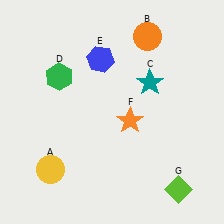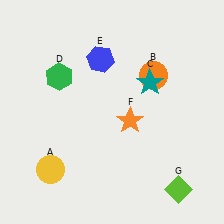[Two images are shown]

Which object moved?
The orange circle (B) moved down.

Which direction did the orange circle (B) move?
The orange circle (B) moved down.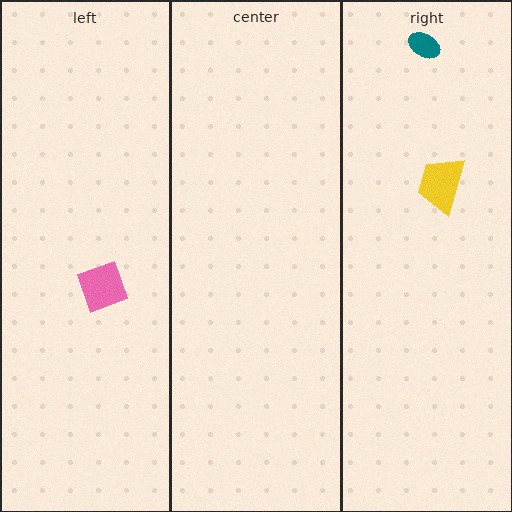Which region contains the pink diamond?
The left region.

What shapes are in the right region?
The yellow trapezoid, the teal ellipse.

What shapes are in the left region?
The pink diamond.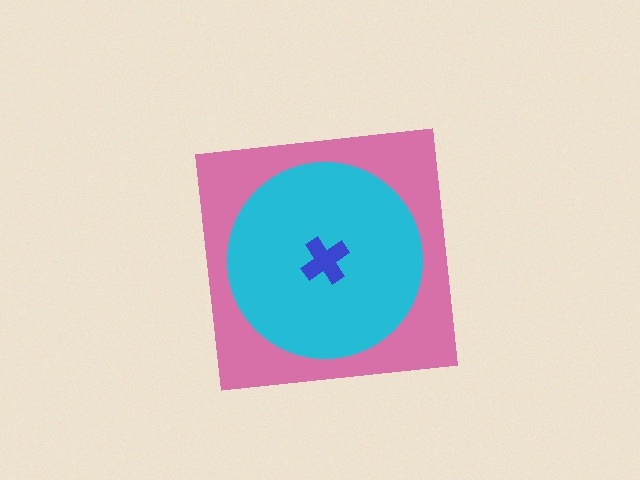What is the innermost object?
The blue cross.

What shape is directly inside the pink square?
The cyan circle.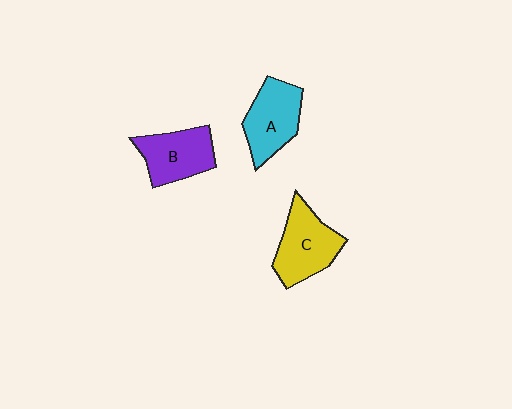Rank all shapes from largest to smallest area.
From largest to smallest: C (yellow), A (cyan), B (purple).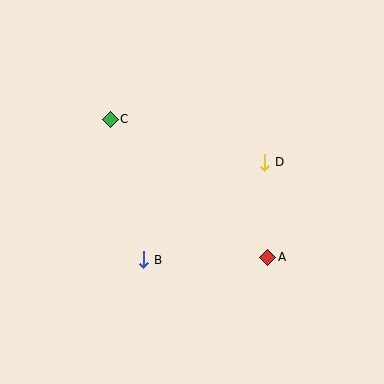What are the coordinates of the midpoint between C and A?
The midpoint between C and A is at (189, 188).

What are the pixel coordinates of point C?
Point C is at (110, 119).